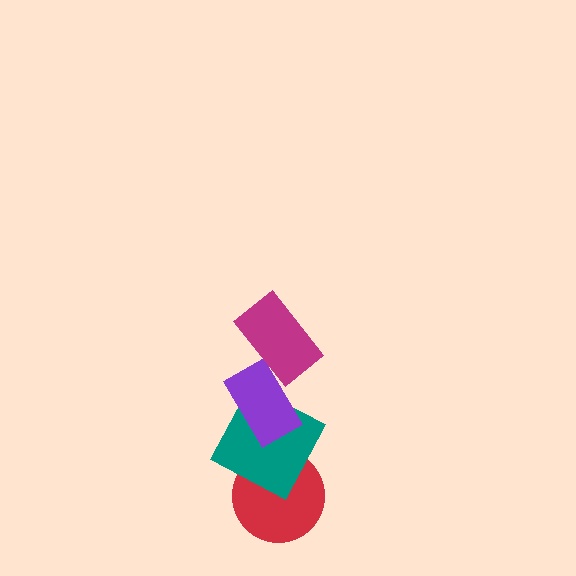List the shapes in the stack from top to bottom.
From top to bottom: the magenta rectangle, the purple rectangle, the teal square, the red circle.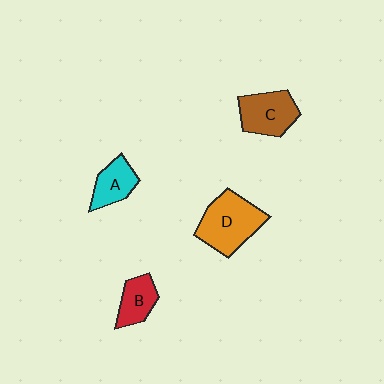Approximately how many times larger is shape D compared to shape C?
Approximately 1.3 times.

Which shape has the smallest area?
Shape B (red).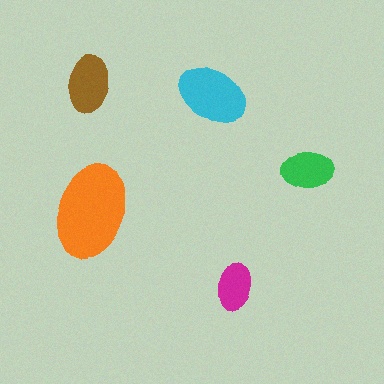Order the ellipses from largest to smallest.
the orange one, the cyan one, the brown one, the green one, the magenta one.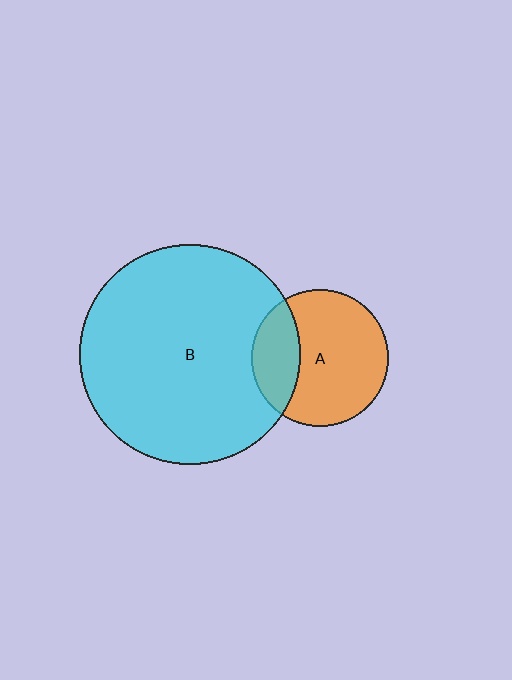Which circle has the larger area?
Circle B (cyan).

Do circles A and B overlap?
Yes.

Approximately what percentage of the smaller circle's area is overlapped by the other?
Approximately 25%.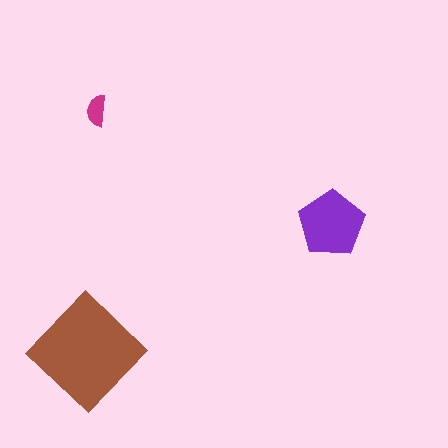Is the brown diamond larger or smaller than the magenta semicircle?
Larger.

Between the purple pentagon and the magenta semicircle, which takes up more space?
The purple pentagon.